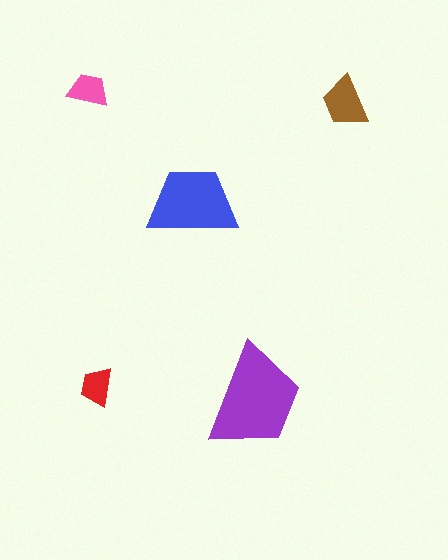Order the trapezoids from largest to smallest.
the purple one, the blue one, the brown one, the pink one, the red one.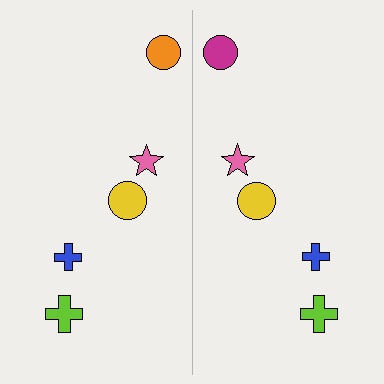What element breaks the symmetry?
The magenta circle on the right side breaks the symmetry — its mirror counterpart is orange.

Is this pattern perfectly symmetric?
No, the pattern is not perfectly symmetric. The magenta circle on the right side breaks the symmetry — its mirror counterpart is orange.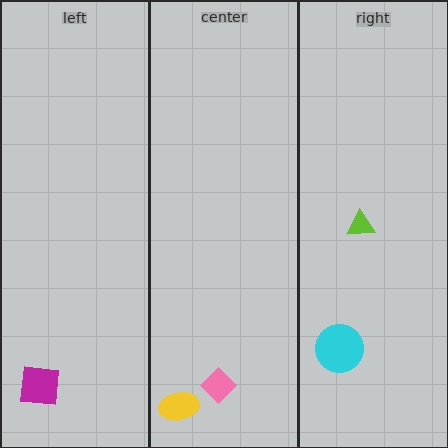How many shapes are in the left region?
1.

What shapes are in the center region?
The yellow ellipse, the pink diamond.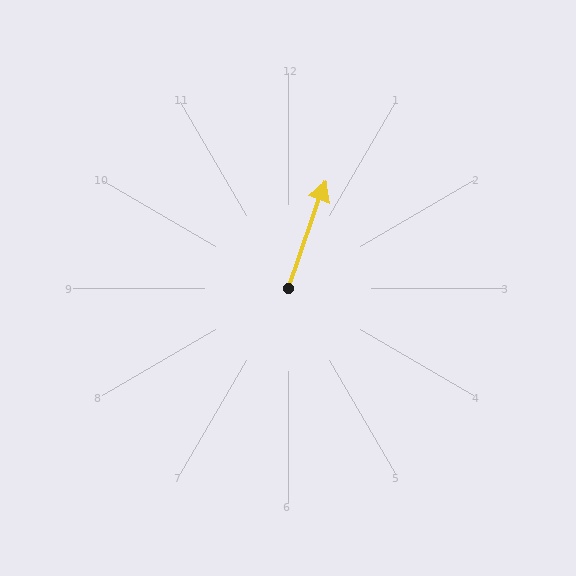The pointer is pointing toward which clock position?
Roughly 1 o'clock.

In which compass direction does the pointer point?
North.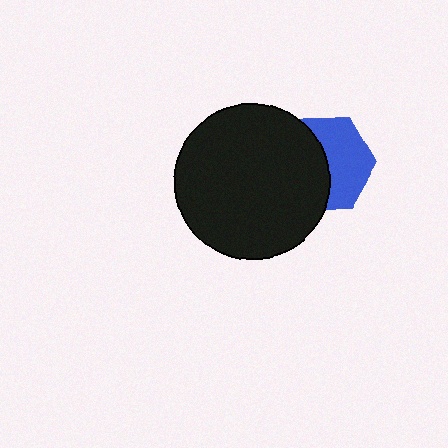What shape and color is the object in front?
The object in front is a black circle.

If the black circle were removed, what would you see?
You would see the complete blue hexagon.